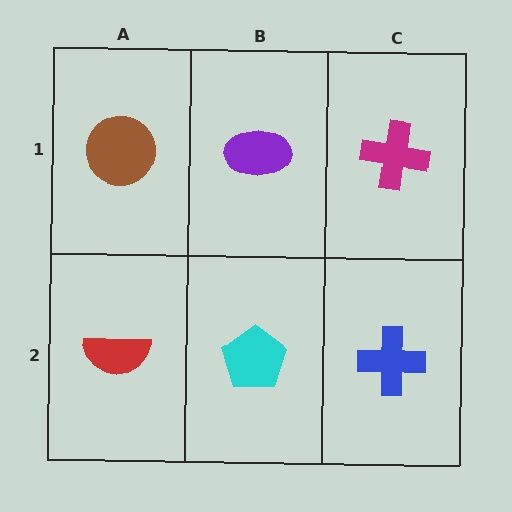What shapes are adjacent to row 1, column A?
A red semicircle (row 2, column A), a purple ellipse (row 1, column B).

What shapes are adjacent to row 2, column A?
A brown circle (row 1, column A), a cyan pentagon (row 2, column B).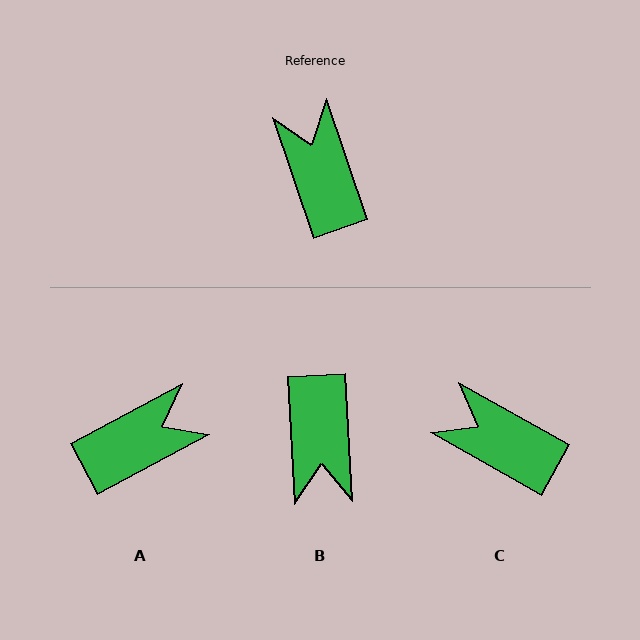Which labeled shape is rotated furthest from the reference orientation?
B, about 164 degrees away.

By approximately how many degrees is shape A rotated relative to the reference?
Approximately 81 degrees clockwise.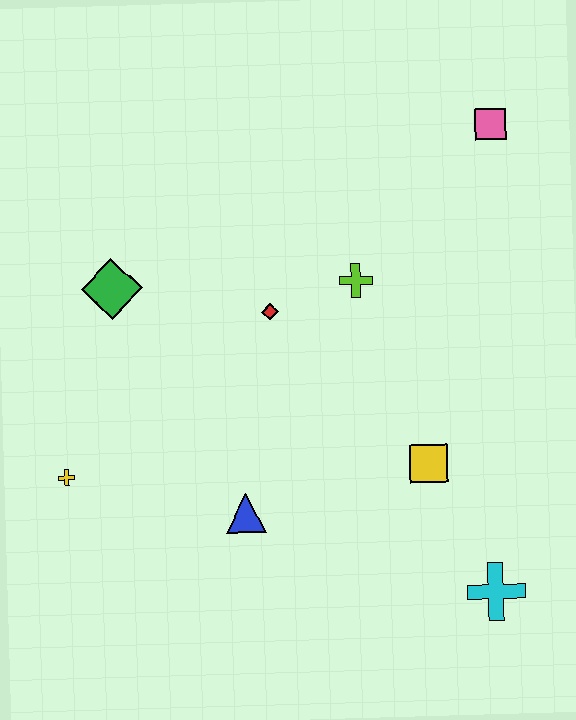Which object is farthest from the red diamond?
The cyan cross is farthest from the red diamond.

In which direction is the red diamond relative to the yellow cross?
The red diamond is to the right of the yellow cross.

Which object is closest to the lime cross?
The red diamond is closest to the lime cross.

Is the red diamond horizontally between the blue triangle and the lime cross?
Yes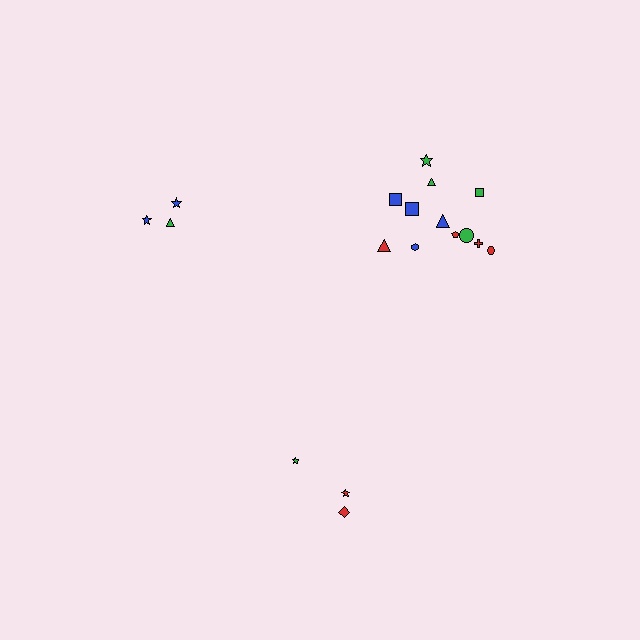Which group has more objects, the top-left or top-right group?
The top-right group.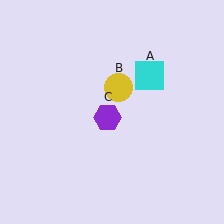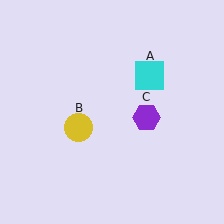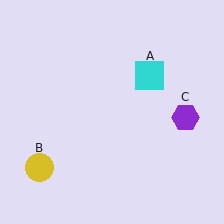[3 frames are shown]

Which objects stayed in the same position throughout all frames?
Cyan square (object A) remained stationary.